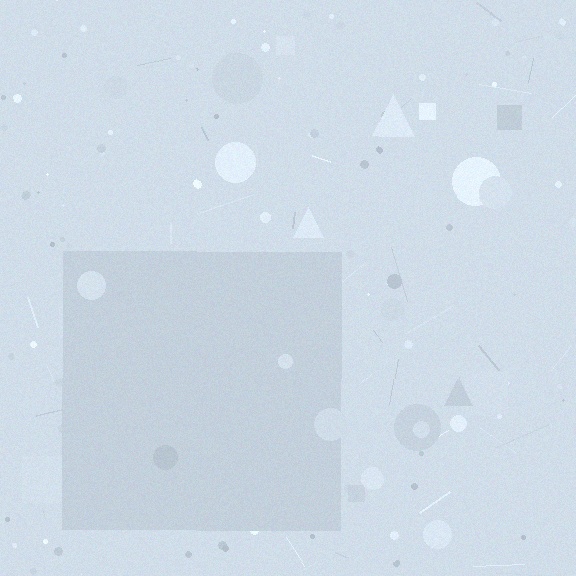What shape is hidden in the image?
A square is hidden in the image.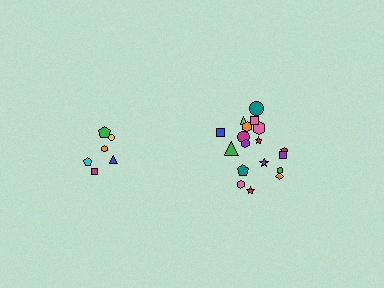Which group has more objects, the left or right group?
The right group.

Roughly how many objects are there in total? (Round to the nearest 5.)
Roughly 25 objects in total.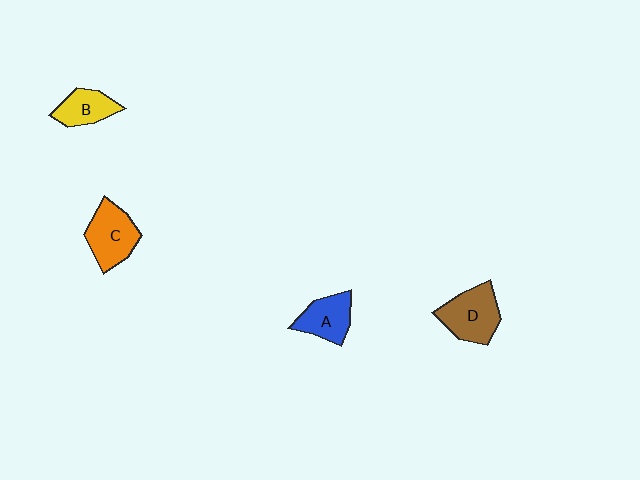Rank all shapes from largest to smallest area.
From largest to smallest: D (brown), C (orange), A (blue), B (yellow).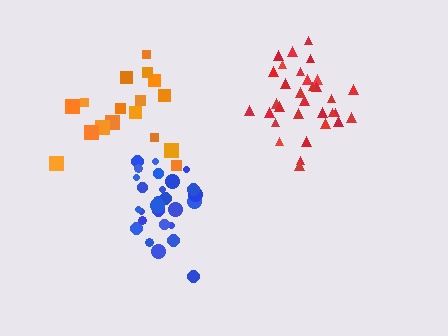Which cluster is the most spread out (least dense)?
Orange.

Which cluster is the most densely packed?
Blue.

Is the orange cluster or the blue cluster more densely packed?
Blue.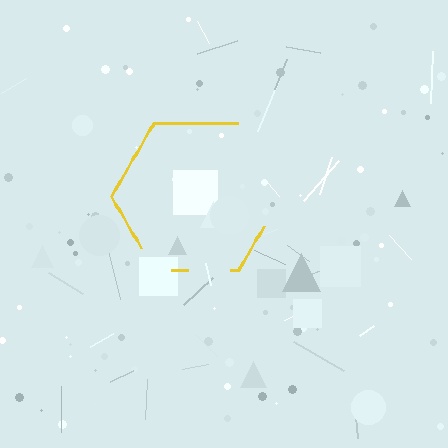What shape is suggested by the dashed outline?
The dashed outline suggests a hexagon.